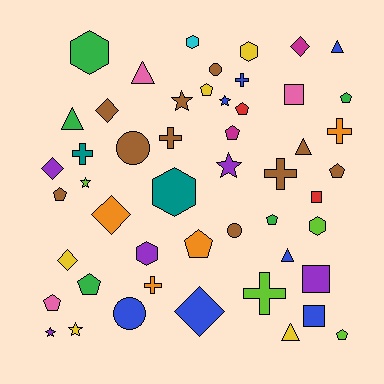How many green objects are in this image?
There are 5 green objects.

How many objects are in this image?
There are 50 objects.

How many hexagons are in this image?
There are 6 hexagons.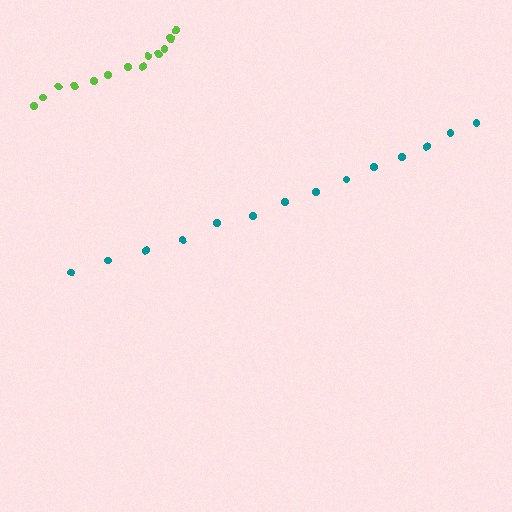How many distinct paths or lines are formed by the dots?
There are 2 distinct paths.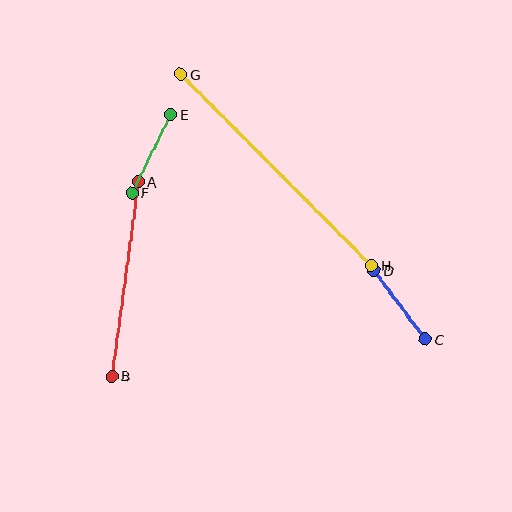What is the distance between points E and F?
The distance is approximately 87 pixels.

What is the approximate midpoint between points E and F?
The midpoint is at approximately (151, 154) pixels.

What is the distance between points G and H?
The distance is approximately 270 pixels.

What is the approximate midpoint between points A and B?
The midpoint is at approximately (125, 279) pixels.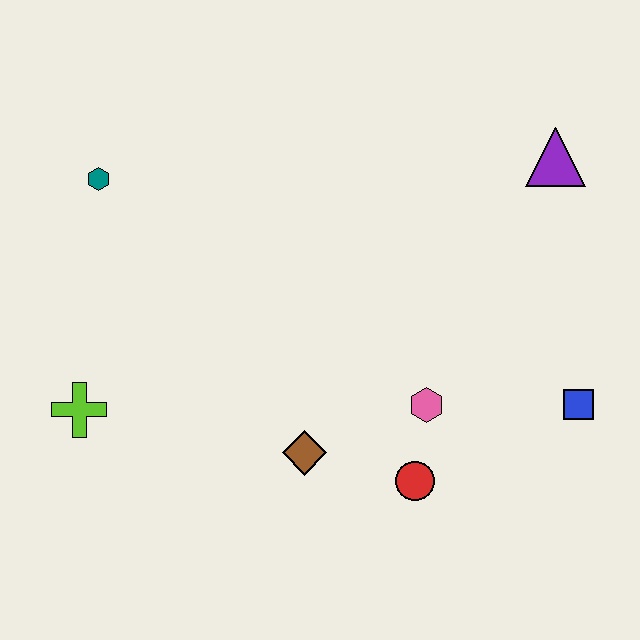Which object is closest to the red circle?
The pink hexagon is closest to the red circle.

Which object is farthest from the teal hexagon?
The blue square is farthest from the teal hexagon.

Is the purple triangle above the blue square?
Yes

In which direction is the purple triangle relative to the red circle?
The purple triangle is above the red circle.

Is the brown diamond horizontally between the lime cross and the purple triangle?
Yes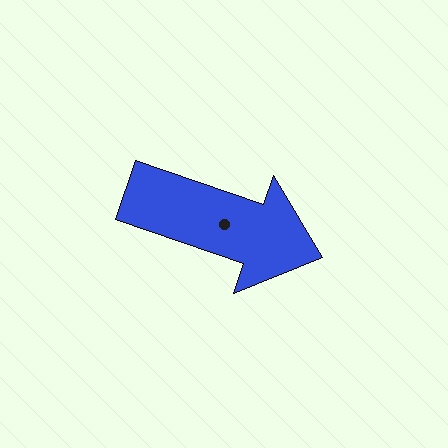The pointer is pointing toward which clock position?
Roughly 4 o'clock.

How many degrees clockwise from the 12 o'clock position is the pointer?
Approximately 109 degrees.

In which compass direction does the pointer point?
East.